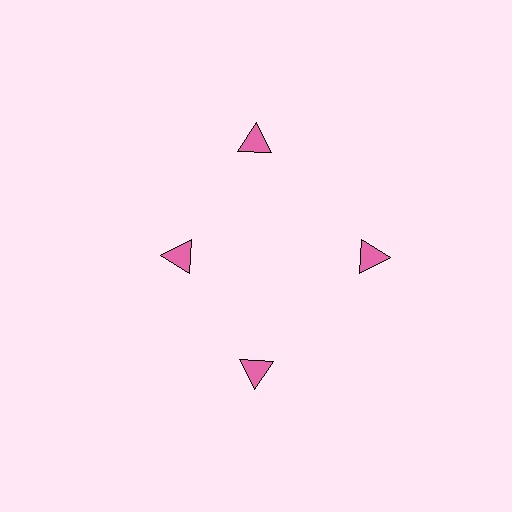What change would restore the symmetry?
The symmetry would be restored by moving it outward, back onto the ring so that all 4 triangles sit at equal angles and equal distance from the center.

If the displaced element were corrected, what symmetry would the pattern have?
It would have 4-fold rotational symmetry — the pattern would map onto itself every 90 degrees.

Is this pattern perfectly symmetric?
No. The 4 pink triangles are arranged in a ring, but one element near the 9 o'clock position is pulled inward toward the center, breaking the 4-fold rotational symmetry.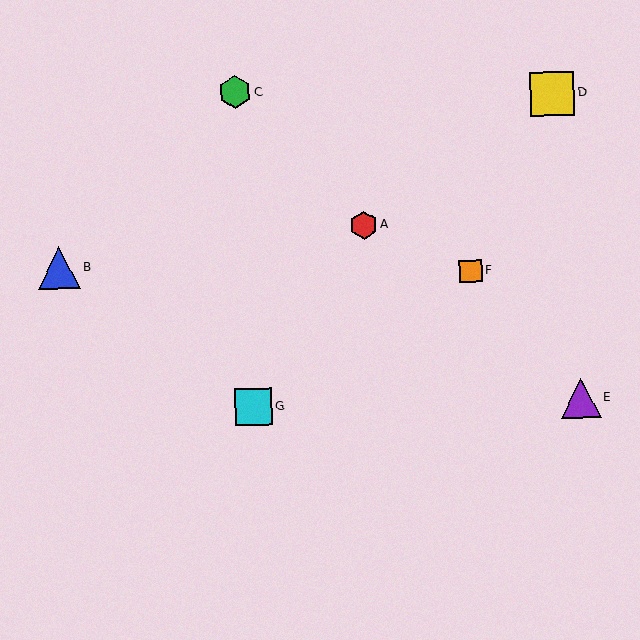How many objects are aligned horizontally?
2 objects (E, G) are aligned horizontally.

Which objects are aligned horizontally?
Objects E, G are aligned horizontally.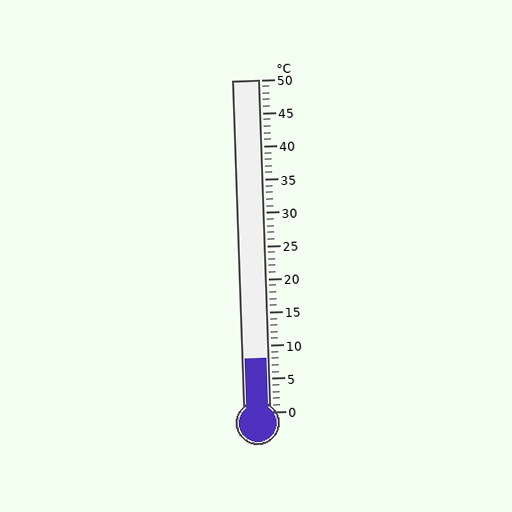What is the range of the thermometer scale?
The thermometer scale ranges from 0°C to 50°C.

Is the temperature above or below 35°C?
The temperature is below 35°C.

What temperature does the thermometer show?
The thermometer shows approximately 8°C.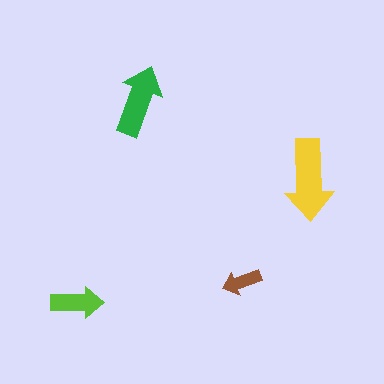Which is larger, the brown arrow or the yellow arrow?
The yellow one.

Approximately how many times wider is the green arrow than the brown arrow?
About 2 times wider.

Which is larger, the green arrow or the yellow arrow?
The yellow one.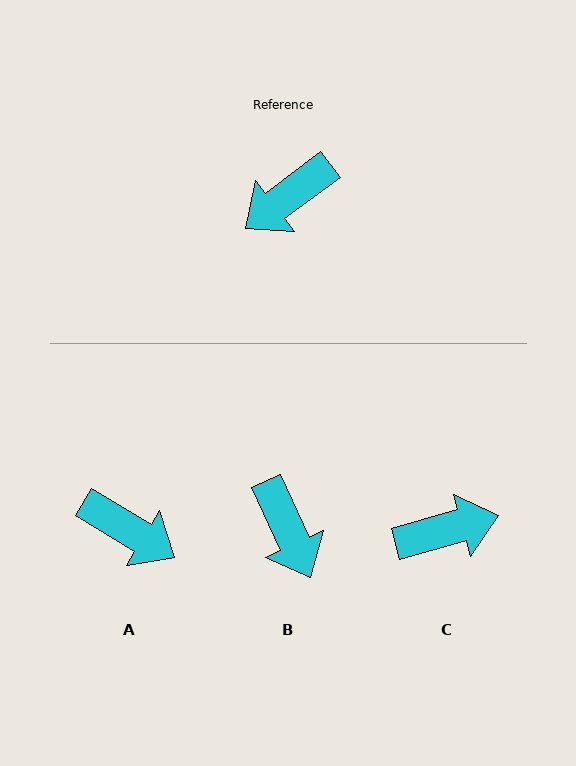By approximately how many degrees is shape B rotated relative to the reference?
Approximately 78 degrees counter-clockwise.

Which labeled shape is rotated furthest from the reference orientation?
C, about 158 degrees away.